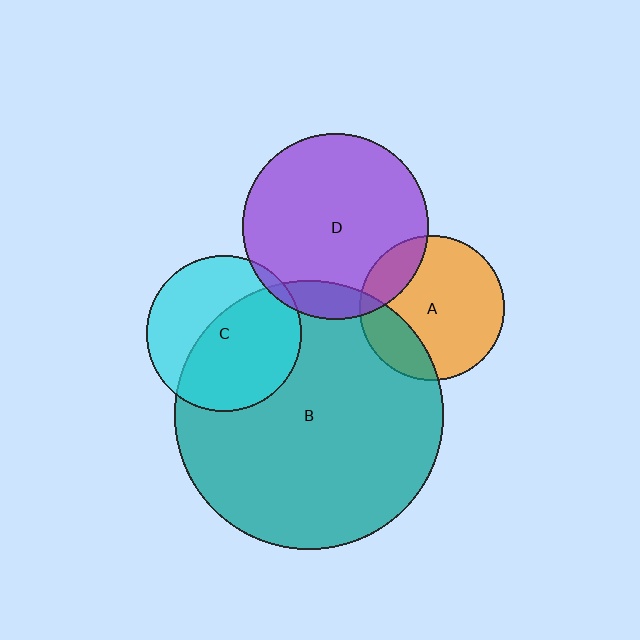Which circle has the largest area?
Circle B (teal).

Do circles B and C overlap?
Yes.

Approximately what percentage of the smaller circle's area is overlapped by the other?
Approximately 55%.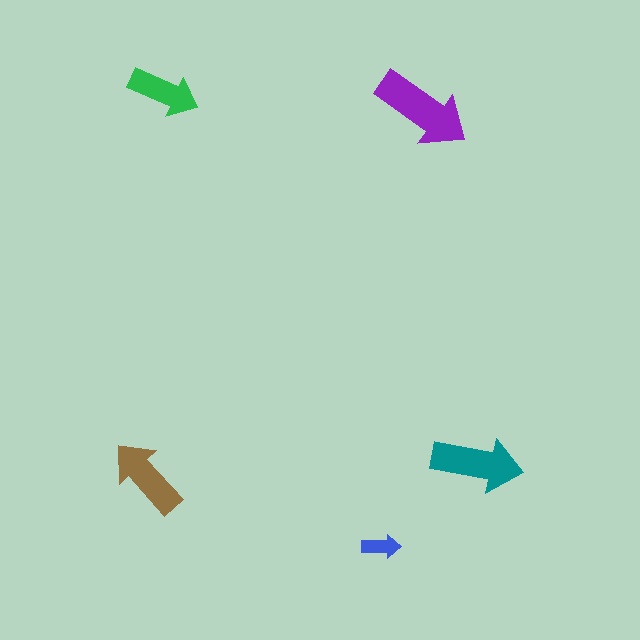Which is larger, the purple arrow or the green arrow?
The purple one.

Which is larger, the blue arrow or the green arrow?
The green one.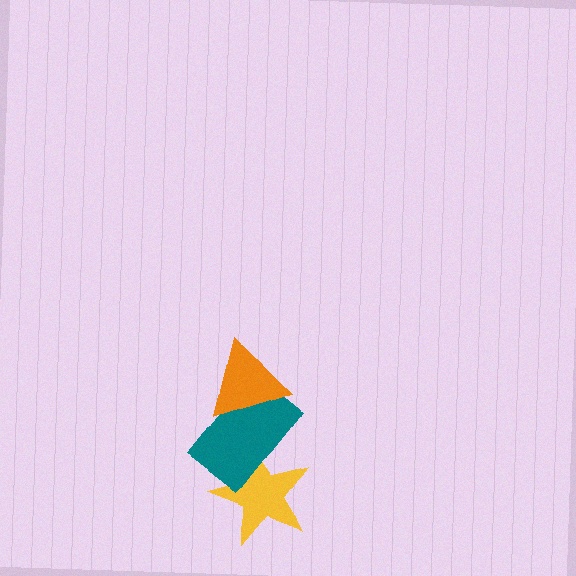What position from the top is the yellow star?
The yellow star is 3rd from the top.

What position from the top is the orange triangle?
The orange triangle is 1st from the top.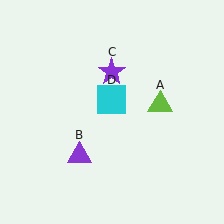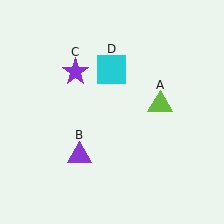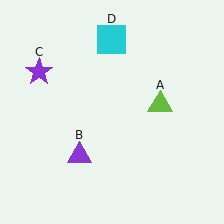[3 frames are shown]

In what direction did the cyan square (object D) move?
The cyan square (object D) moved up.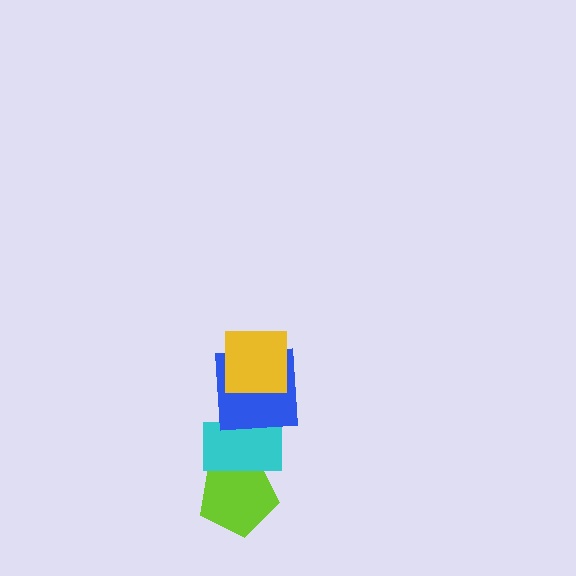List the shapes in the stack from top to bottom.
From top to bottom: the yellow square, the blue square, the cyan rectangle, the lime pentagon.